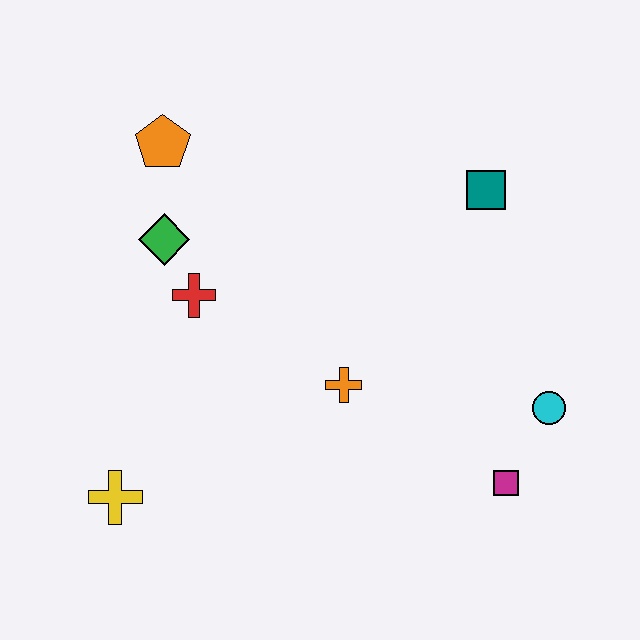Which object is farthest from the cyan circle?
The orange pentagon is farthest from the cyan circle.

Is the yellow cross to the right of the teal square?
No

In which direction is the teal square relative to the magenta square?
The teal square is above the magenta square.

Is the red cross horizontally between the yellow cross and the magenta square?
Yes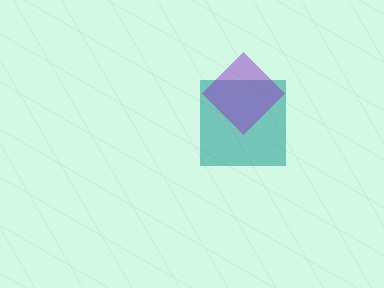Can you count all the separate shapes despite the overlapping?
Yes, there are 2 separate shapes.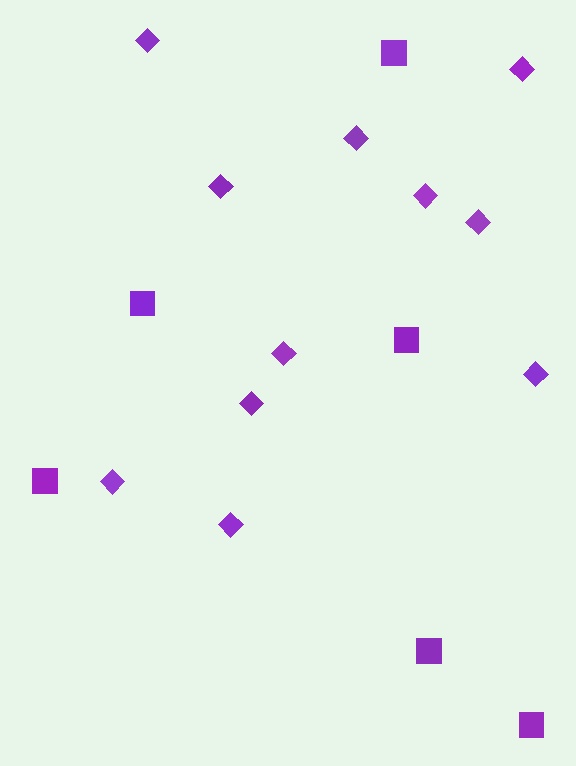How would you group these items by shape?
There are 2 groups: one group of diamonds (11) and one group of squares (6).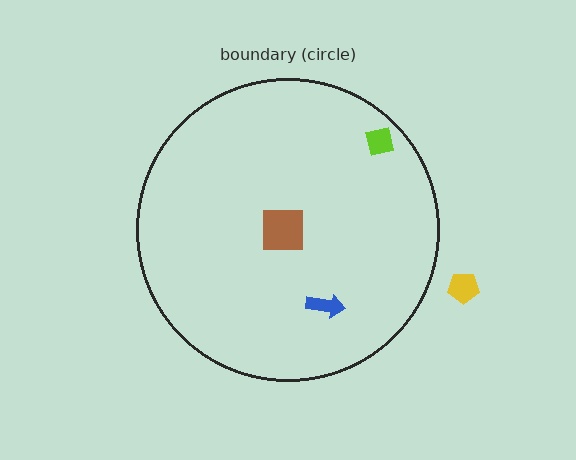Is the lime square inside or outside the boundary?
Inside.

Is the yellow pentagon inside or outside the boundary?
Outside.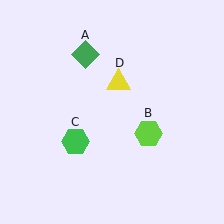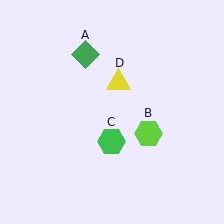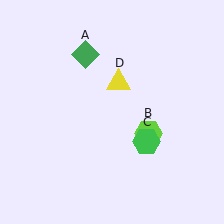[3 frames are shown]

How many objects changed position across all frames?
1 object changed position: green hexagon (object C).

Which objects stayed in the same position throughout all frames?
Green diamond (object A) and lime hexagon (object B) and yellow triangle (object D) remained stationary.